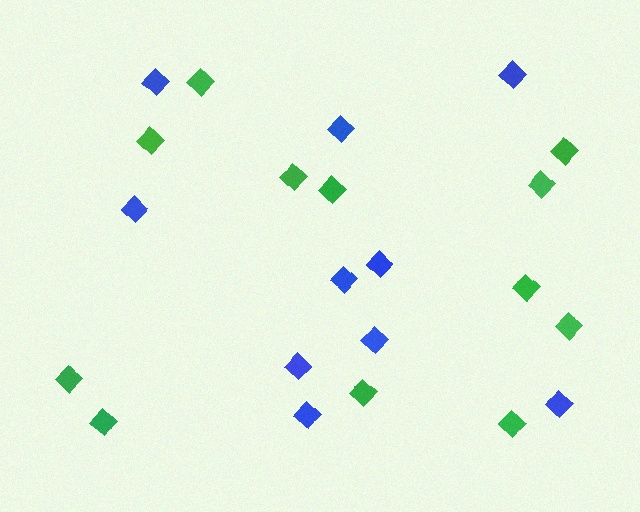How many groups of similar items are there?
There are 2 groups: one group of blue diamonds (10) and one group of green diamonds (12).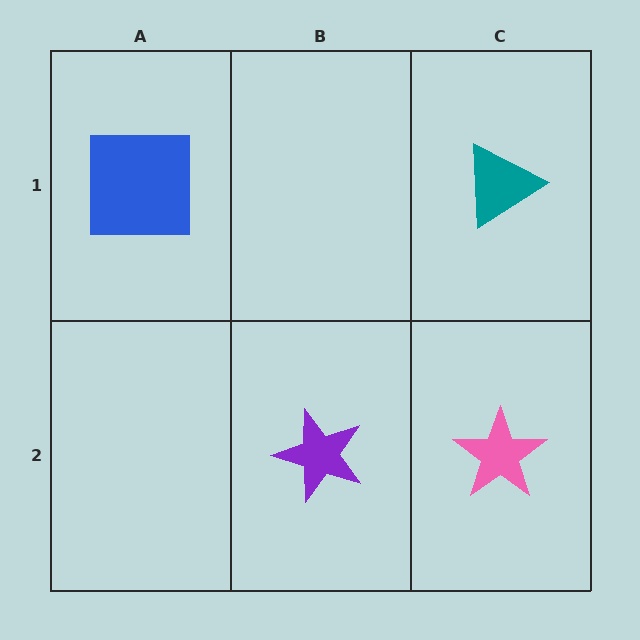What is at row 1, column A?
A blue square.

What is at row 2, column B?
A purple star.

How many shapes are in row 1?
2 shapes.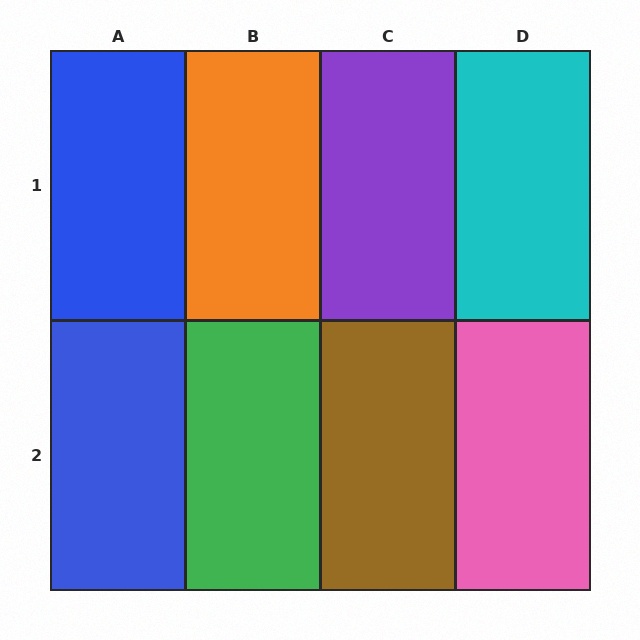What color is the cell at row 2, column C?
Brown.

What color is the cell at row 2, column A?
Blue.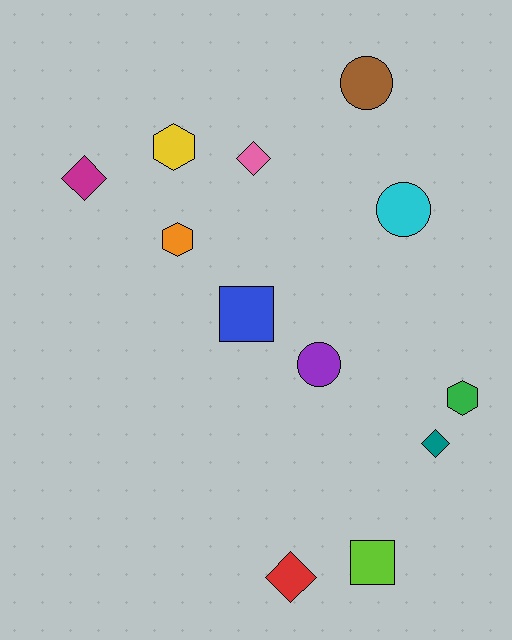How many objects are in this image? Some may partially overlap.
There are 12 objects.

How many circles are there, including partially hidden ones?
There are 3 circles.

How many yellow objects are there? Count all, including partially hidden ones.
There is 1 yellow object.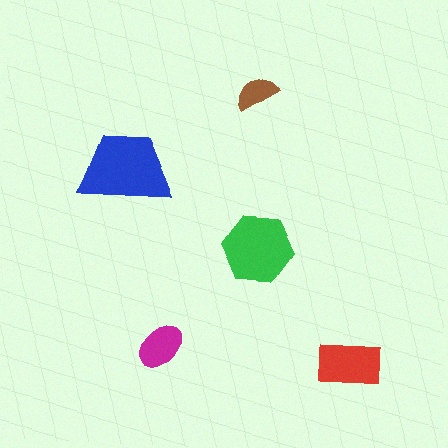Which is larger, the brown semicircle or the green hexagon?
The green hexagon.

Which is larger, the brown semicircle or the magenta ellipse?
The magenta ellipse.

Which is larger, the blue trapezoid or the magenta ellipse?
The blue trapezoid.